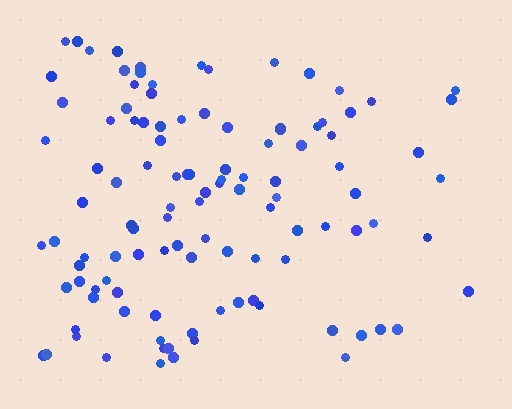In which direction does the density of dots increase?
From right to left, with the left side densest.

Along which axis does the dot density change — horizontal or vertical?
Horizontal.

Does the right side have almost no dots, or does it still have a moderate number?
Still a moderate number, just noticeably fewer than the left.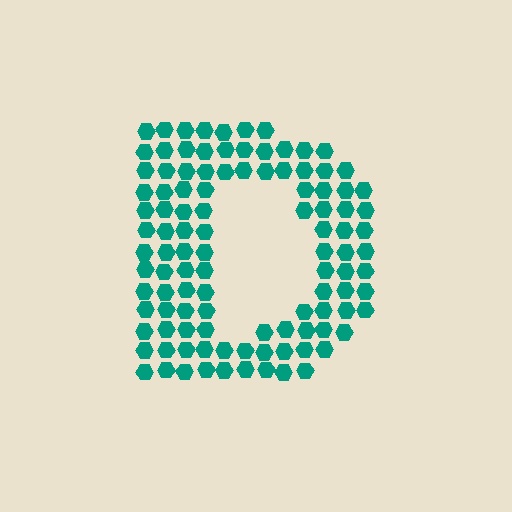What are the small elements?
The small elements are hexagons.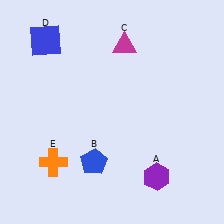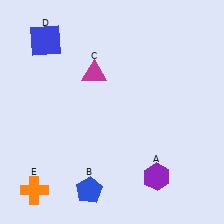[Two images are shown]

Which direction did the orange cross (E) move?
The orange cross (E) moved down.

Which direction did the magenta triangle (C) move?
The magenta triangle (C) moved left.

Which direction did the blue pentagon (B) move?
The blue pentagon (B) moved down.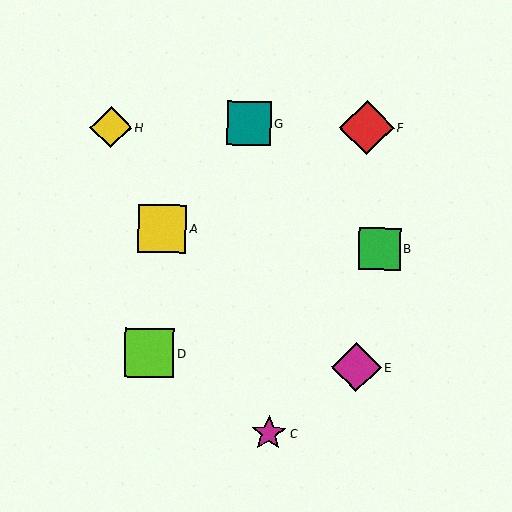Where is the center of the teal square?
The center of the teal square is at (249, 124).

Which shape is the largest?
The red diamond (labeled F) is the largest.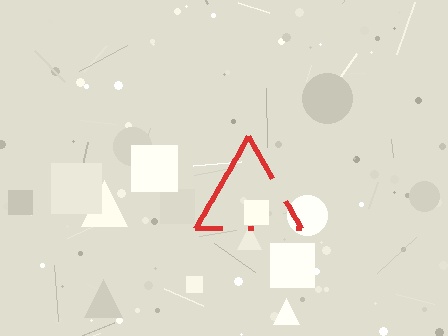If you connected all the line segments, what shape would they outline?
They would outline a triangle.